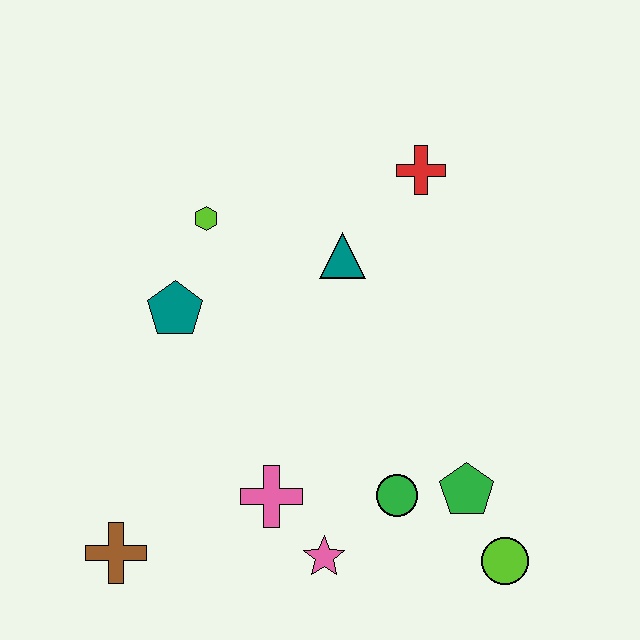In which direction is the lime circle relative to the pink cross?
The lime circle is to the right of the pink cross.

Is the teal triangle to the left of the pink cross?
No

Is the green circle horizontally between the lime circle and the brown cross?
Yes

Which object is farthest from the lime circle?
The lime hexagon is farthest from the lime circle.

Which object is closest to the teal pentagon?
The lime hexagon is closest to the teal pentagon.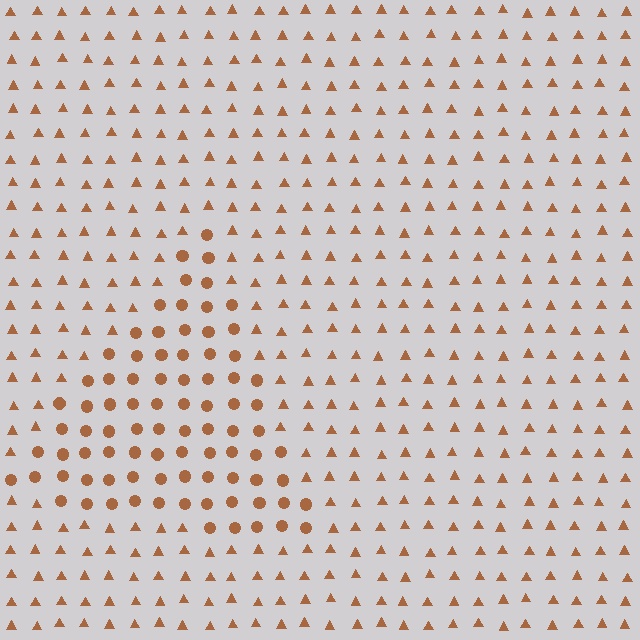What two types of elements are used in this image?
The image uses circles inside the triangle region and triangles outside it.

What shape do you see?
I see a triangle.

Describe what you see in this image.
The image is filled with small brown elements arranged in a uniform grid. A triangle-shaped region contains circles, while the surrounding area contains triangles. The boundary is defined purely by the change in element shape.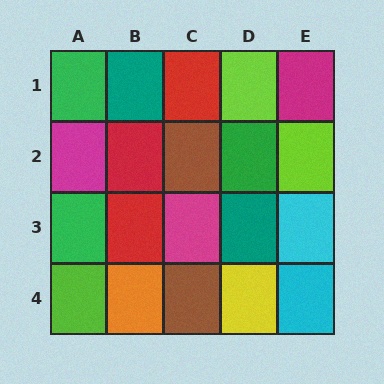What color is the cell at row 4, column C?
Brown.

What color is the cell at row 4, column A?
Lime.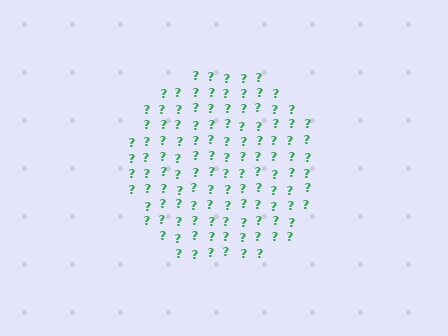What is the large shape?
The large shape is a circle.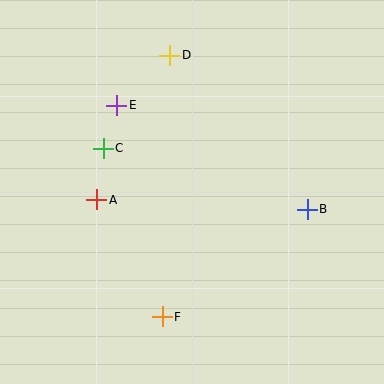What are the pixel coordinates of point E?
Point E is at (117, 105).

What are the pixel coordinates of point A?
Point A is at (97, 200).